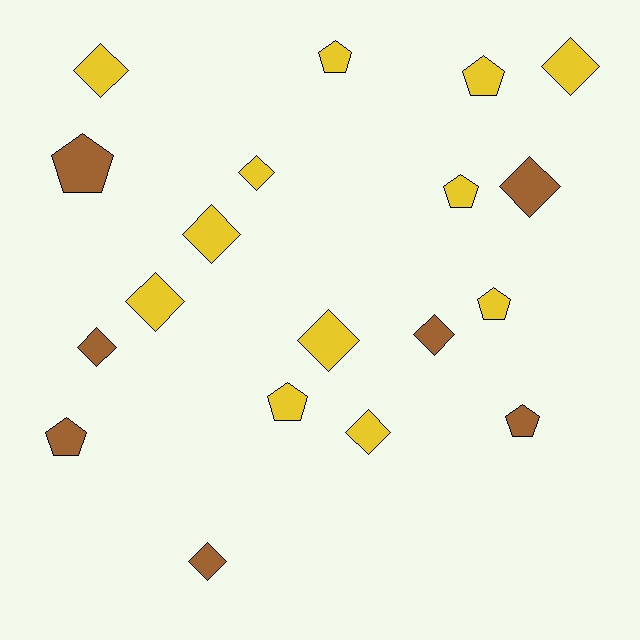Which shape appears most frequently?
Diamond, with 11 objects.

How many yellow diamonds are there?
There are 7 yellow diamonds.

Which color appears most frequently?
Yellow, with 12 objects.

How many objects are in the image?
There are 19 objects.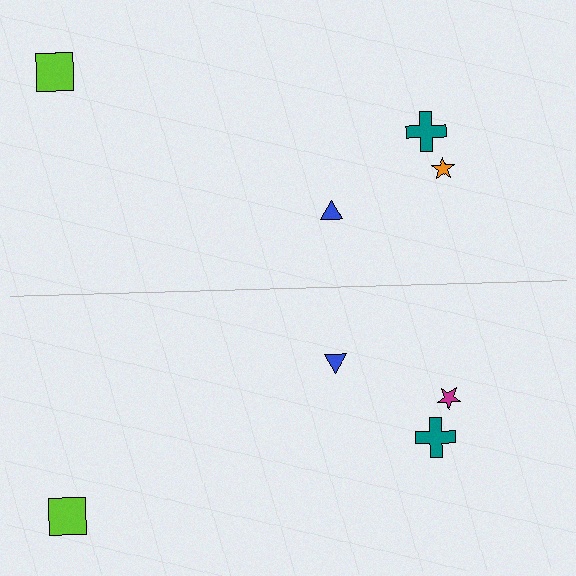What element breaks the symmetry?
The magenta star on the bottom side breaks the symmetry — its mirror counterpart is orange.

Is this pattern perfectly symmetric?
No, the pattern is not perfectly symmetric. The magenta star on the bottom side breaks the symmetry — its mirror counterpart is orange.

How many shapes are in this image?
There are 8 shapes in this image.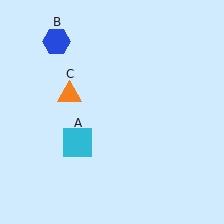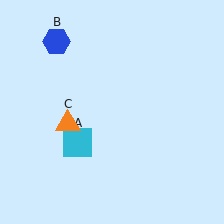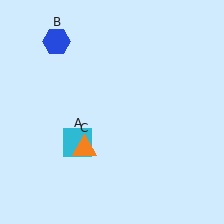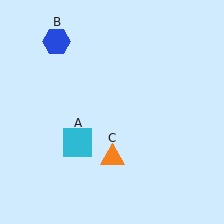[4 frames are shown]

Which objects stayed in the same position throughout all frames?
Cyan square (object A) and blue hexagon (object B) remained stationary.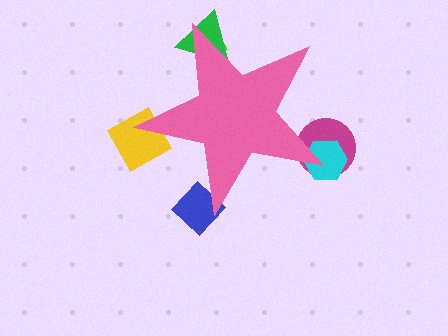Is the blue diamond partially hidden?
Yes, the blue diamond is partially hidden behind the pink star.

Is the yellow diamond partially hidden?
Yes, the yellow diamond is partially hidden behind the pink star.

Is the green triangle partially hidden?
Yes, the green triangle is partially hidden behind the pink star.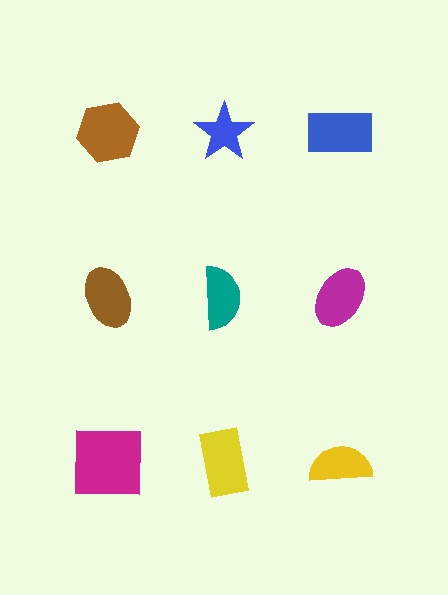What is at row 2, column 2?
A teal semicircle.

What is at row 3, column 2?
A yellow rectangle.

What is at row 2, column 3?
A magenta ellipse.